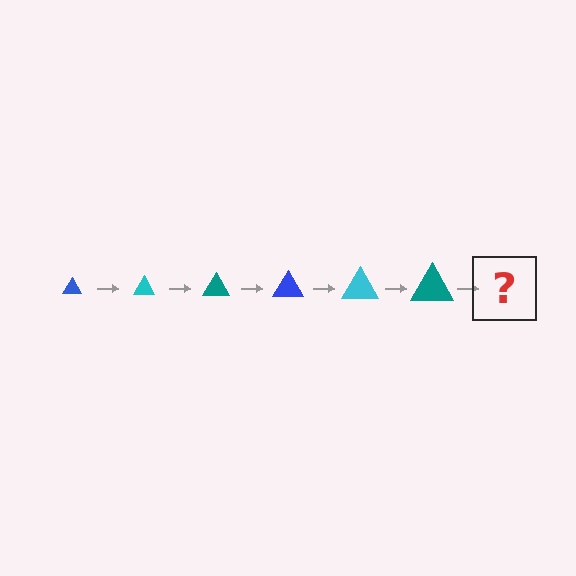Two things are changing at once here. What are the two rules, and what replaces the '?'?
The two rules are that the triangle grows larger each step and the color cycles through blue, cyan, and teal. The '?' should be a blue triangle, larger than the previous one.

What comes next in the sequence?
The next element should be a blue triangle, larger than the previous one.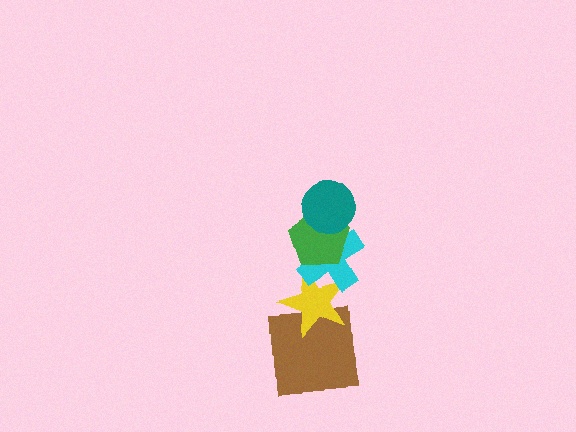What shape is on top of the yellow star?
The cyan cross is on top of the yellow star.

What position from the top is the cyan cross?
The cyan cross is 3rd from the top.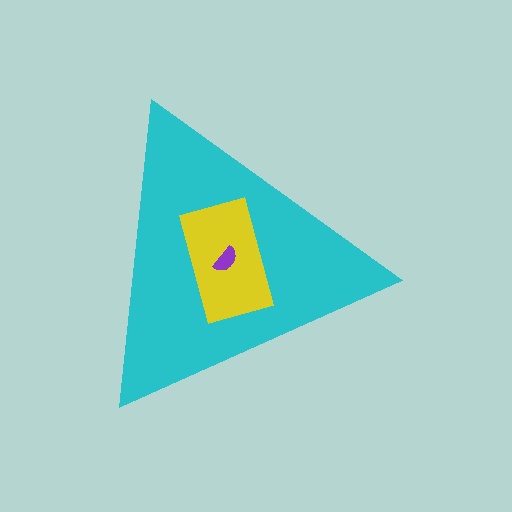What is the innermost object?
The purple semicircle.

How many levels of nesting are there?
3.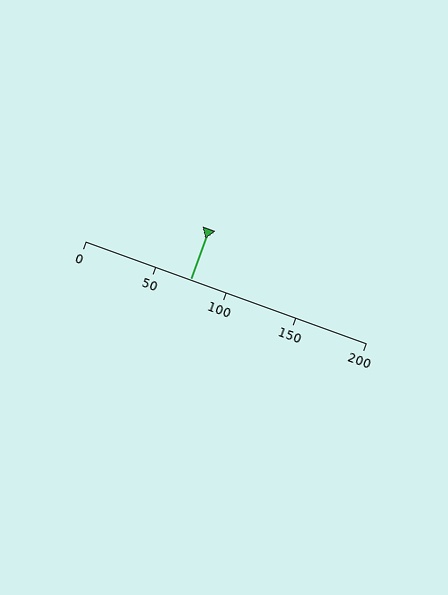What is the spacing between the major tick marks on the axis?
The major ticks are spaced 50 apart.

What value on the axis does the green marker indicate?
The marker indicates approximately 75.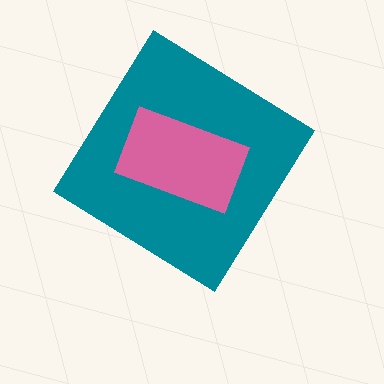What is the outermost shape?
The teal diamond.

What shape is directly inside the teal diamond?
The pink rectangle.